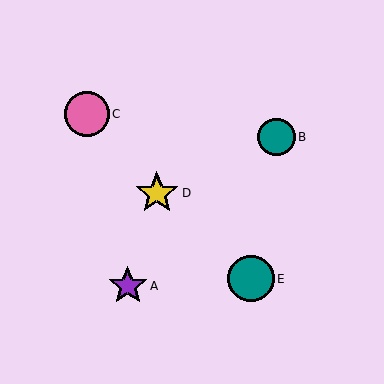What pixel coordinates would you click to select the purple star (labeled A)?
Click at (128, 286) to select the purple star A.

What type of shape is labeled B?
Shape B is a teal circle.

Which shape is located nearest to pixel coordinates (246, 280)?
The teal circle (labeled E) at (251, 279) is nearest to that location.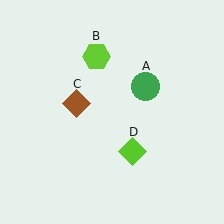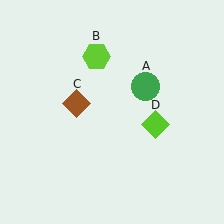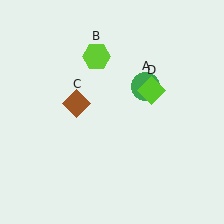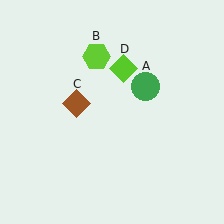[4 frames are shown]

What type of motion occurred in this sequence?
The lime diamond (object D) rotated counterclockwise around the center of the scene.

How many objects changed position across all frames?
1 object changed position: lime diamond (object D).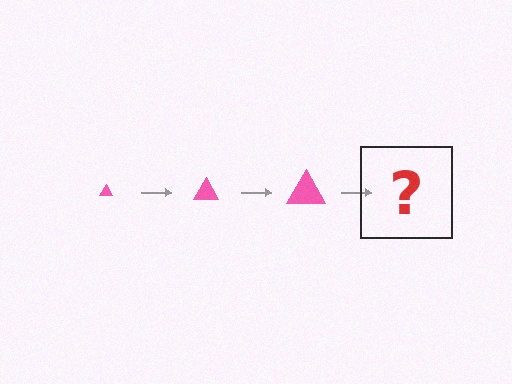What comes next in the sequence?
The next element should be a pink triangle, larger than the previous one.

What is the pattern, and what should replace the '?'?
The pattern is that the triangle gets progressively larger each step. The '?' should be a pink triangle, larger than the previous one.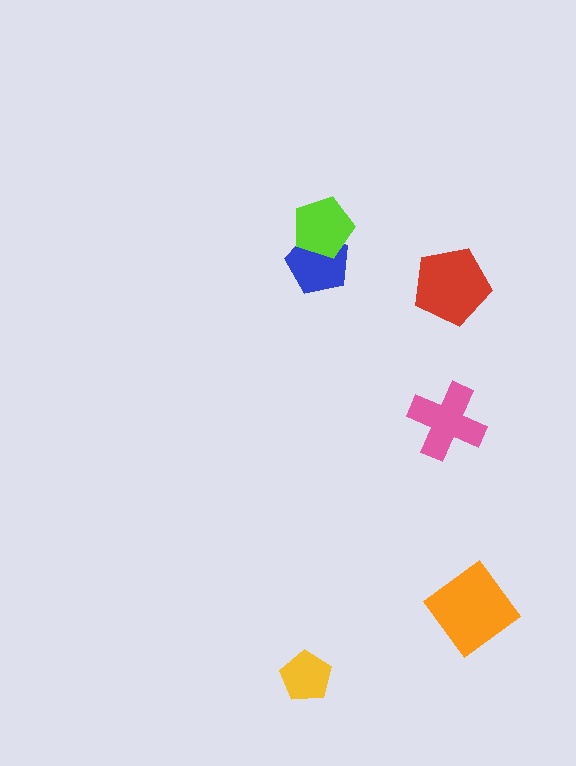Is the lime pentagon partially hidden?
No, no other shape covers it.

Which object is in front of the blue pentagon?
The lime pentagon is in front of the blue pentagon.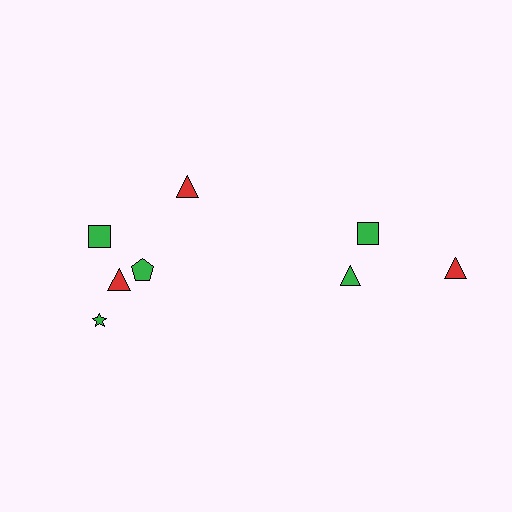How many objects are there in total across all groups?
There are 8 objects.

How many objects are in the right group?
There are 3 objects.